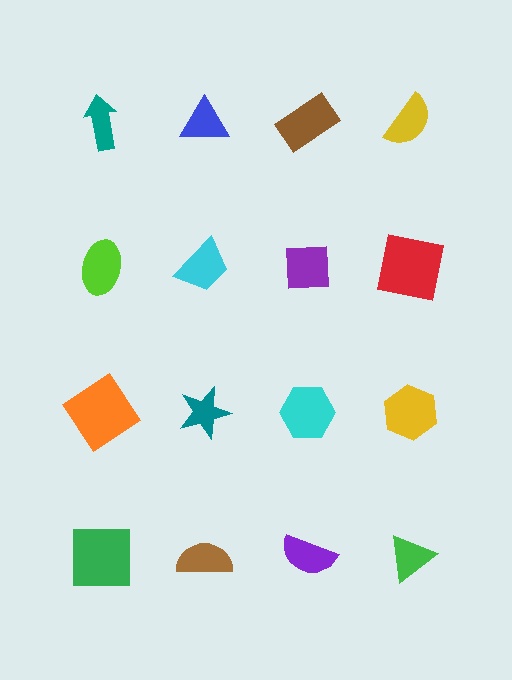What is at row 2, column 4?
A red square.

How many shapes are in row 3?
4 shapes.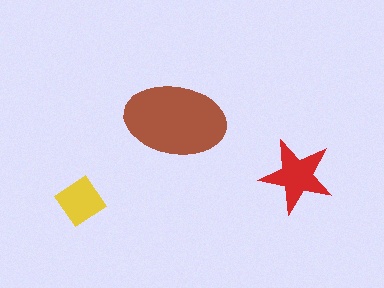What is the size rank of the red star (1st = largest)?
2nd.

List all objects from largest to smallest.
The brown ellipse, the red star, the yellow diamond.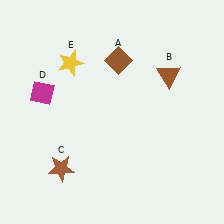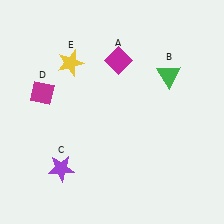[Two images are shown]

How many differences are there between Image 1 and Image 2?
There are 3 differences between the two images.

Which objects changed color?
A changed from brown to magenta. B changed from brown to green. C changed from brown to purple.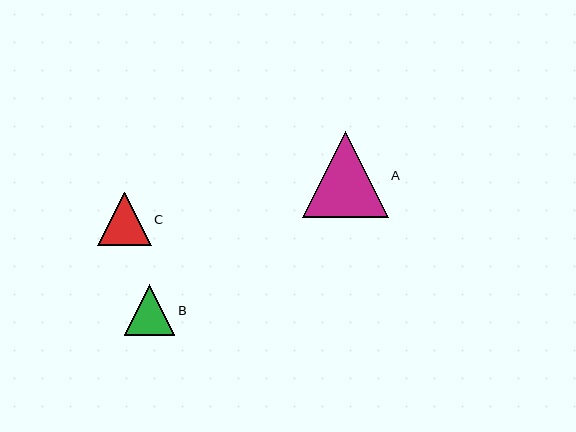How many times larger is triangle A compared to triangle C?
Triangle A is approximately 1.6 times the size of triangle C.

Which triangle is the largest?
Triangle A is the largest with a size of approximately 86 pixels.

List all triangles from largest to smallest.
From largest to smallest: A, C, B.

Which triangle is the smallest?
Triangle B is the smallest with a size of approximately 51 pixels.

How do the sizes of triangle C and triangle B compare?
Triangle C and triangle B are approximately the same size.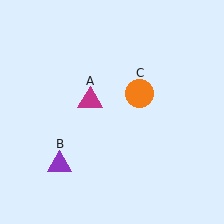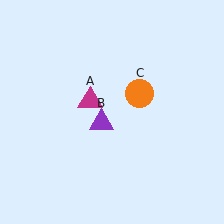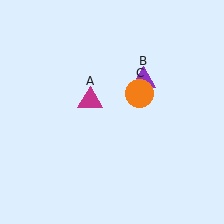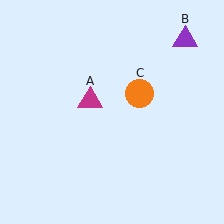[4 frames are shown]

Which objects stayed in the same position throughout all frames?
Magenta triangle (object A) and orange circle (object C) remained stationary.